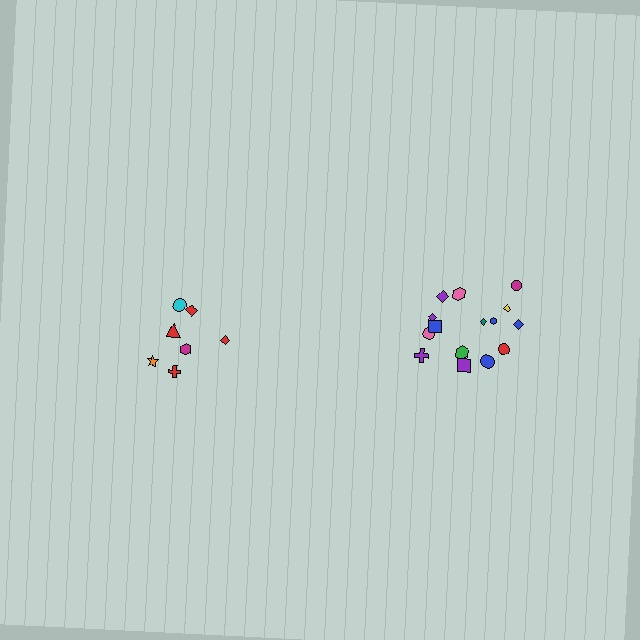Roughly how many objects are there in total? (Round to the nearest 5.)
Roughly 20 objects in total.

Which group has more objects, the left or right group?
The right group.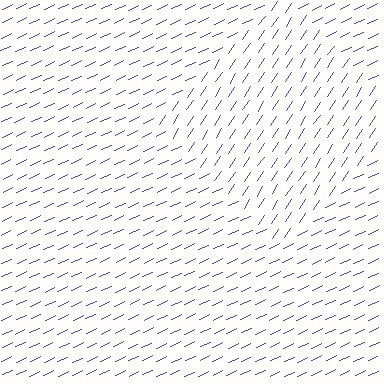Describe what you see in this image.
The image is filled with small blue line segments. A diamond region in the image has lines oriented differently from the surrounding lines, creating a visible texture boundary.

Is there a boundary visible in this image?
Yes, there is a texture boundary formed by a change in line orientation.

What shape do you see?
I see a diamond.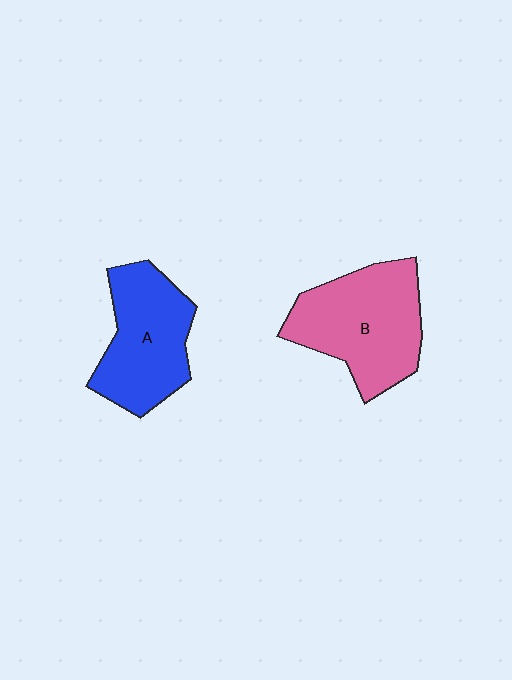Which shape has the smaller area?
Shape A (blue).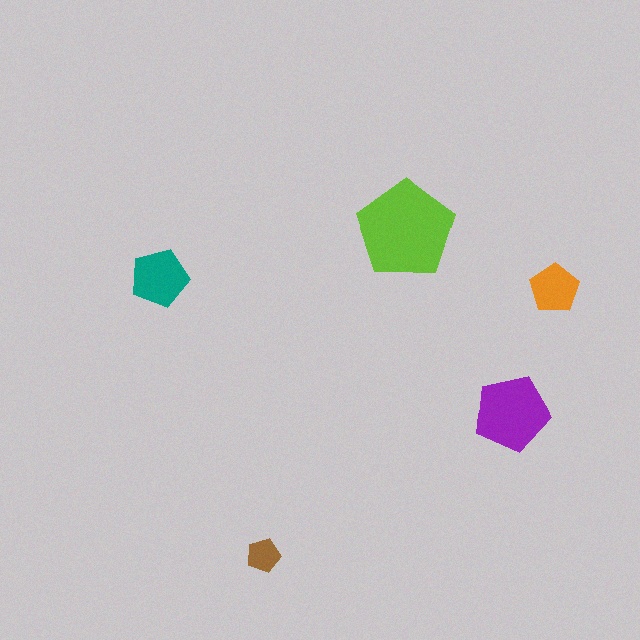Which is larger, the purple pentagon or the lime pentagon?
The lime one.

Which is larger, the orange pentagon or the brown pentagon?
The orange one.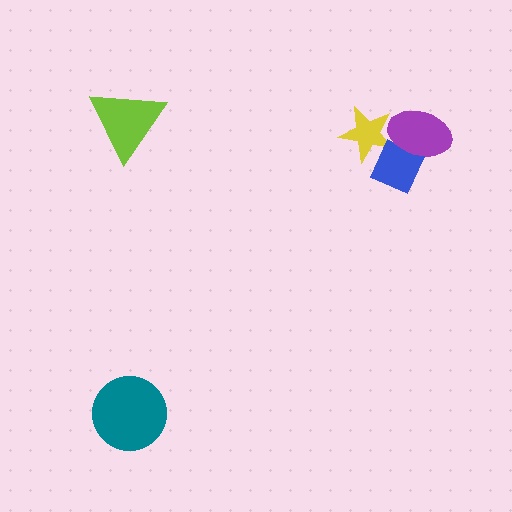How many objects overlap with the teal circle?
0 objects overlap with the teal circle.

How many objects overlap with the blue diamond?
2 objects overlap with the blue diamond.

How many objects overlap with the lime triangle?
0 objects overlap with the lime triangle.